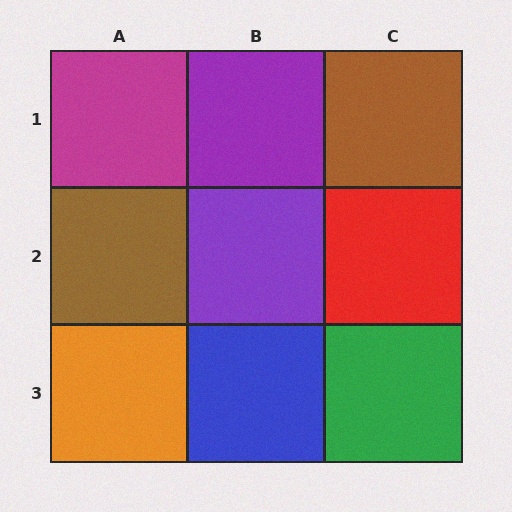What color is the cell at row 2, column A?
Brown.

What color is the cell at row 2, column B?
Purple.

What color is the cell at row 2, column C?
Red.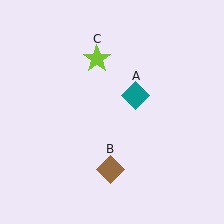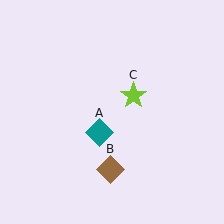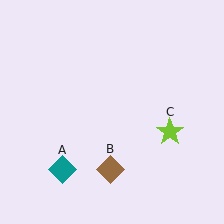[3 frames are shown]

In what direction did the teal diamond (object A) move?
The teal diamond (object A) moved down and to the left.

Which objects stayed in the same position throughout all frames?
Brown diamond (object B) remained stationary.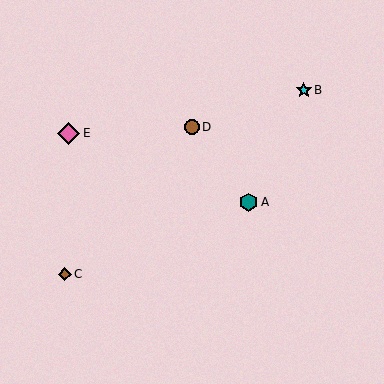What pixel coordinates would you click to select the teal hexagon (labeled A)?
Click at (249, 202) to select the teal hexagon A.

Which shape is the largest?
The pink diamond (labeled E) is the largest.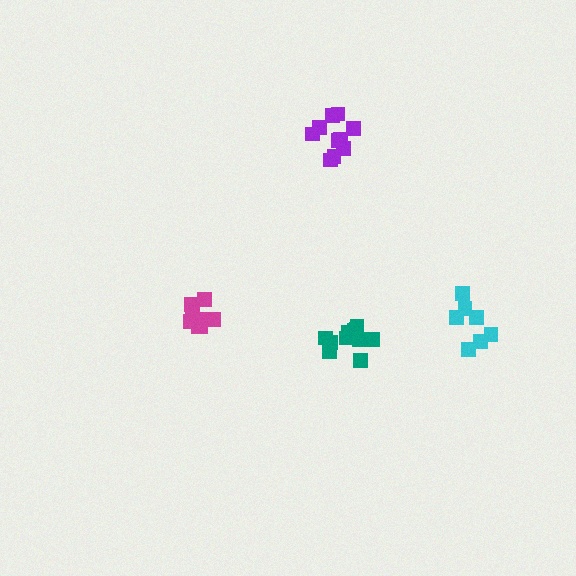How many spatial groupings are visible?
There are 4 spatial groupings.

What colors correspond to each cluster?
The clusters are colored: teal, magenta, purple, cyan.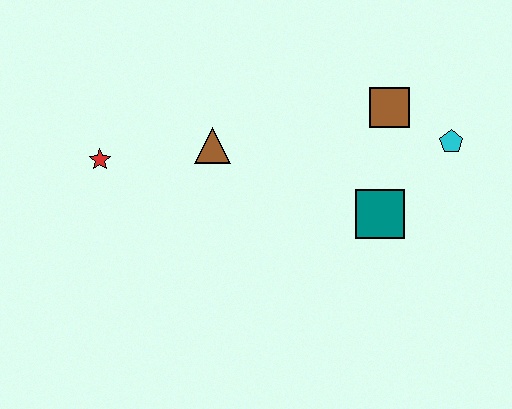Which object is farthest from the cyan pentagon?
The red star is farthest from the cyan pentagon.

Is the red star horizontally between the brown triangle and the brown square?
No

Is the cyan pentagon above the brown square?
No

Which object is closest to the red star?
The brown triangle is closest to the red star.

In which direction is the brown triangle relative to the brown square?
The brown triangle is to the left of the brown square.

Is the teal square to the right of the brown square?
No